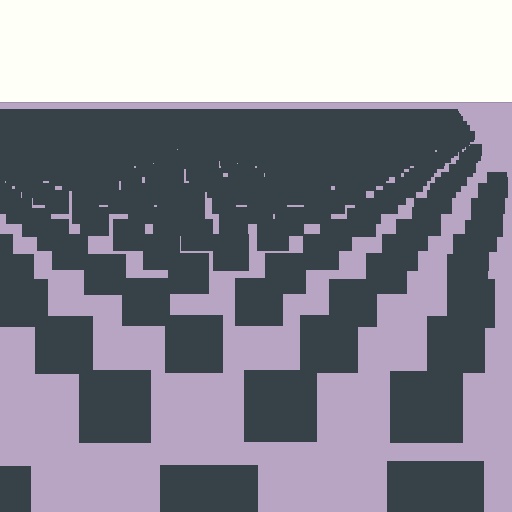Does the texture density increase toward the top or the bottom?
Density increases toward the top.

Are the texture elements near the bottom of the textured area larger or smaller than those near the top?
Larger. Near the bottom, elements are closer to the viewer and appear at a bigger on-screen size.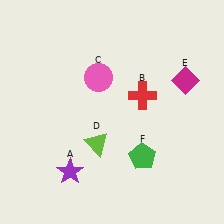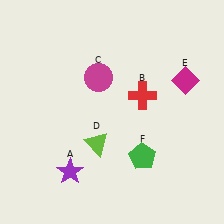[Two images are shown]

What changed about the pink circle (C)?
In Image 1, C is pink. In Image 2, it changed to magenta.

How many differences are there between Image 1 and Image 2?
There is 1 difference between the two images.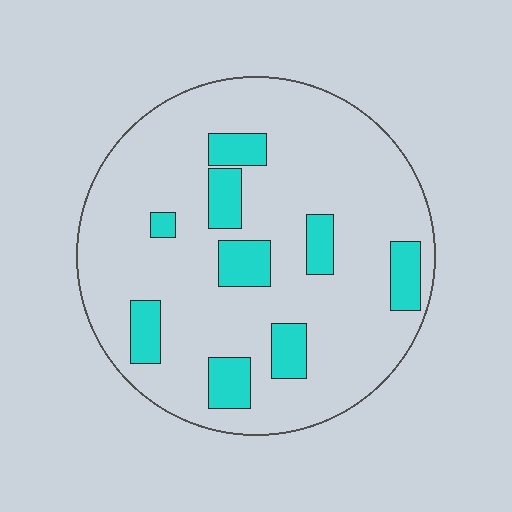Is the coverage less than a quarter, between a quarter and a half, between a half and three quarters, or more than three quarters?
Less than a quarter.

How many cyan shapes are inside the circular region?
9.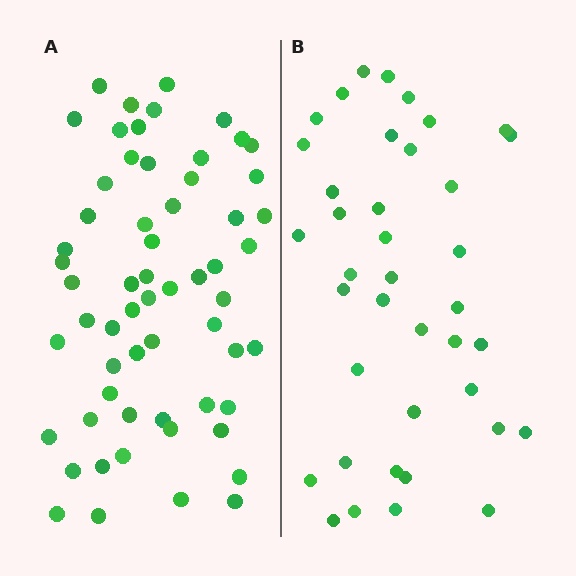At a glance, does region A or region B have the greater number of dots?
Region A (the left region) has more dots.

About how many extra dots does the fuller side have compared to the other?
Region A has approximately 20 more dots than region B.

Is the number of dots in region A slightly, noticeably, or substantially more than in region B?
Region A has substantially more. The ratio is roughly 1.5 to 1.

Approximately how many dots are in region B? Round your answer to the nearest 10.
About 40 dots. (The exact count is 39, which rounds to 40.)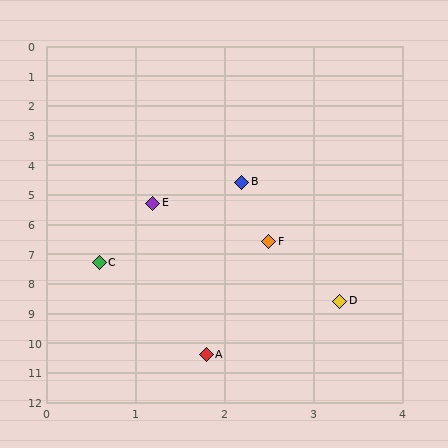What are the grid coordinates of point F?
Point F is at approximately (2.5, 6.6).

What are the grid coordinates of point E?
Point E is at approximately (1.2, 5.3).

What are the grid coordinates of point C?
Point C is at approximately (0.6, 7.3).